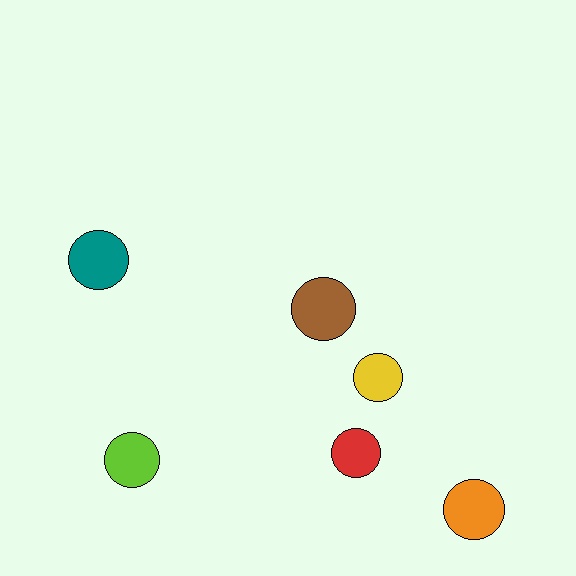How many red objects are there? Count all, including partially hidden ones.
There is 1 red object.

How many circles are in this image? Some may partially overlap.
There are 6 circles.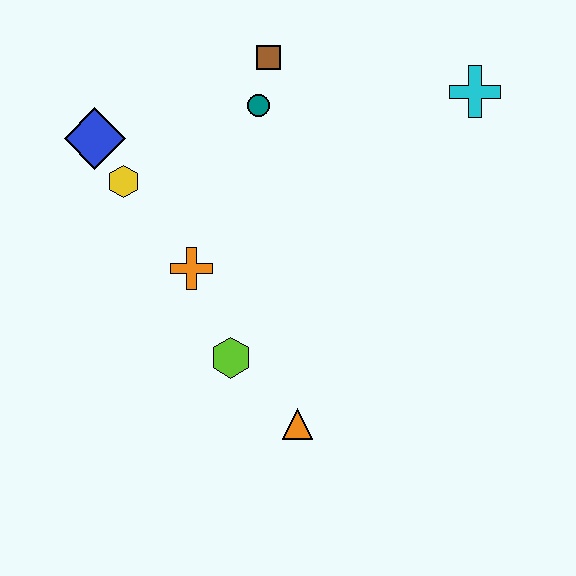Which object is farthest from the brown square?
The orange triangle is farthest from the brown square.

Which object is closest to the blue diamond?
The yellow hexagon is closest to the blue diamond.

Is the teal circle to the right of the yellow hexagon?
Yes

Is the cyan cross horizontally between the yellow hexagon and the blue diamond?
No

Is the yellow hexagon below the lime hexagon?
No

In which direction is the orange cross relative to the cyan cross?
The orange cross is to the left of the cyan cross.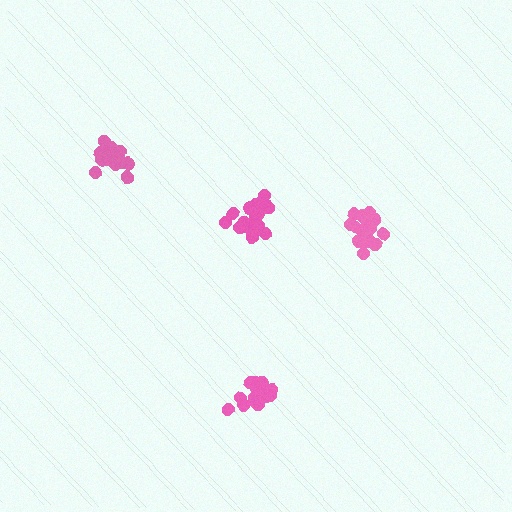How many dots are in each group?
Group 1: 17 dots, Group 2: 18 dots, Group 3: 20 dots, Group 4: 20 dots (75 total).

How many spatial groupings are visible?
There are 4 spatial groupings.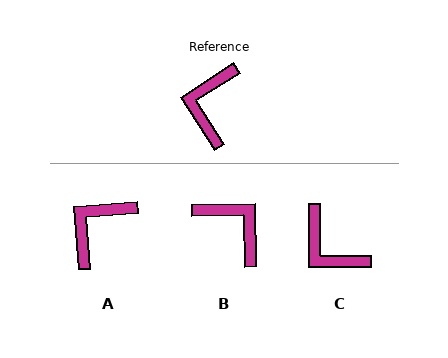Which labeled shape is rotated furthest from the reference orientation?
B, about 122 degrees away.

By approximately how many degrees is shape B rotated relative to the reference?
Approximately 122 degrees clockwise.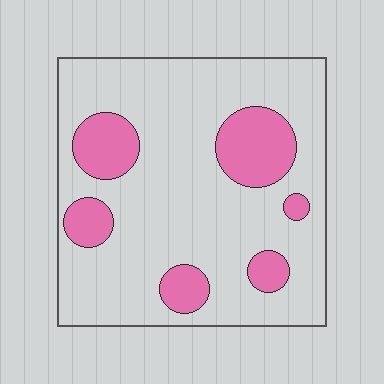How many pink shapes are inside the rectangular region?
6.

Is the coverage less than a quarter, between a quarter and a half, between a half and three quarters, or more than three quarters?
Less than a quarter.